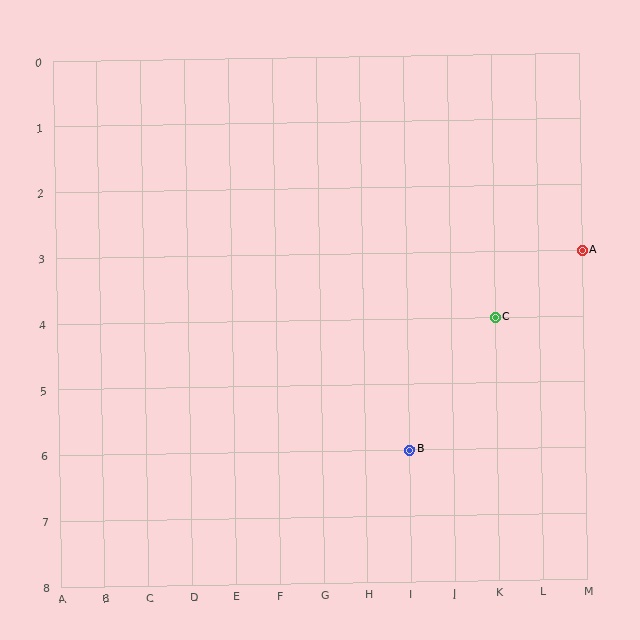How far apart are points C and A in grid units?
Points C and A are 2 columns and 1 row apart (about 2.2 grid units diagonally).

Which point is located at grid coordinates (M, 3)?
Point A is at (M, 3).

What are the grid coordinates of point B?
Point B is at grid coordinates (I, 6).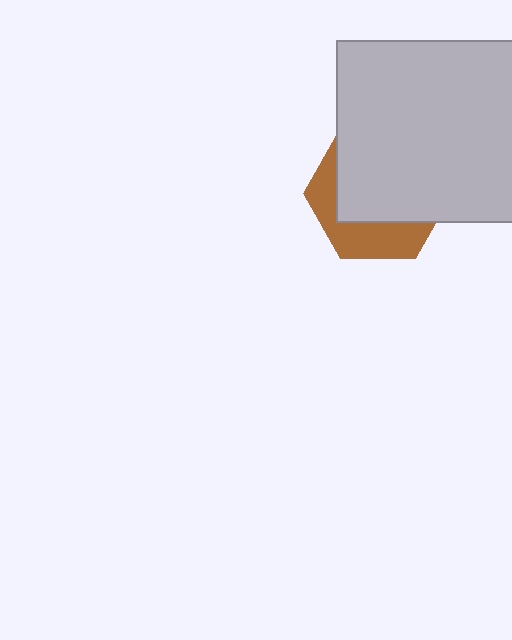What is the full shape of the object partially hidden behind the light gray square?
The partially hidden object is a brown hexagon.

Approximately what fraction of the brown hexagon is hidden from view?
Roughly 66% of the brown hexagon is hidden behind the light gray square.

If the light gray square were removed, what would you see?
You would see the complete brown hexagon.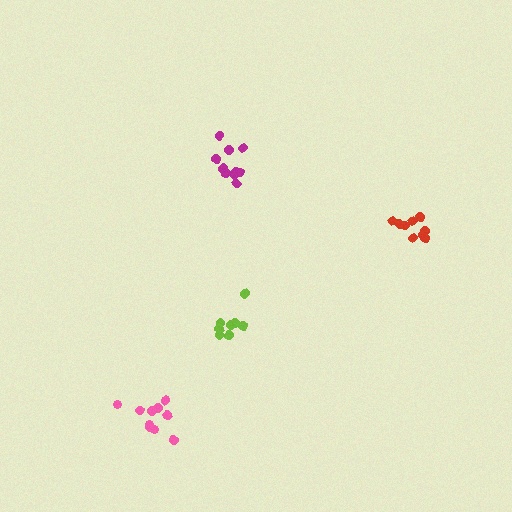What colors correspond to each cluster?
The clusters are colored: lime, magenta, red, pink.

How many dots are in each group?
Group 1: 8 dots, Group 2: 10 dots, Group 3: 9 dots, Group 4: 11 dots (38 total).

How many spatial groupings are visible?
There are 4 spatial groupings.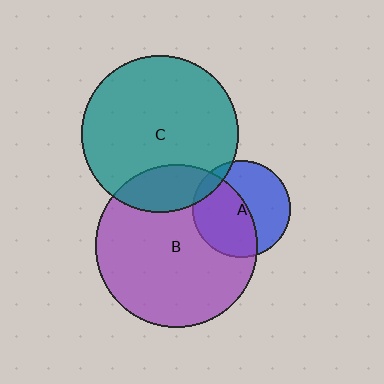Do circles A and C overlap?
Yes.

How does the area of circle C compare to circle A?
Approximately 2.6 times.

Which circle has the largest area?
Circle B (purple).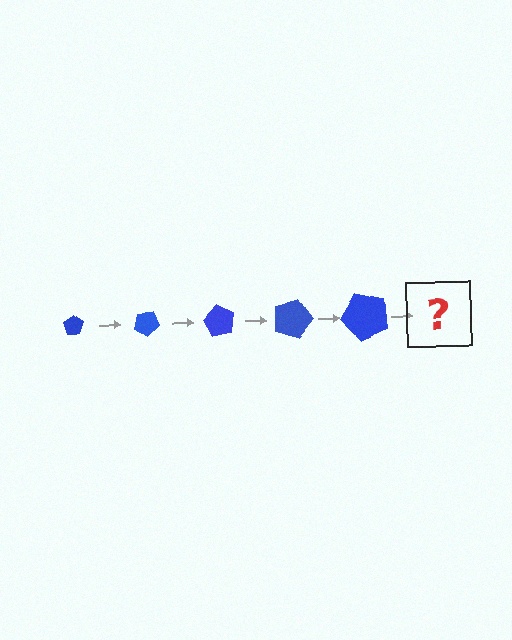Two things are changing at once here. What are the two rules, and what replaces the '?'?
The two rules are that the pentagon grows larger each step and it rotates 30 degrees each step. The '?' should be a pentagon, larger than the previous one and rotated 150 degrees from the start.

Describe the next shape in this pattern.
It should be a pentagon, larger than the previous one and rotated 150 degrees from the start.